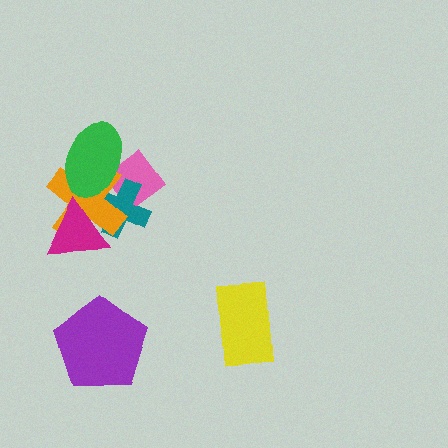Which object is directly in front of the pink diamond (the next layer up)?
The teal cross is directly in front of the pink diamond.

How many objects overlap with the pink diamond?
3 objects overlap with the pink diamond.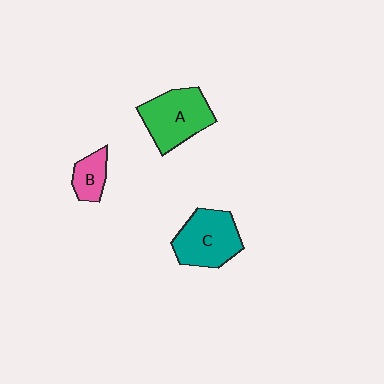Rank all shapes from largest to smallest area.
From largest to smallest: A (green), C (teal), B (pink).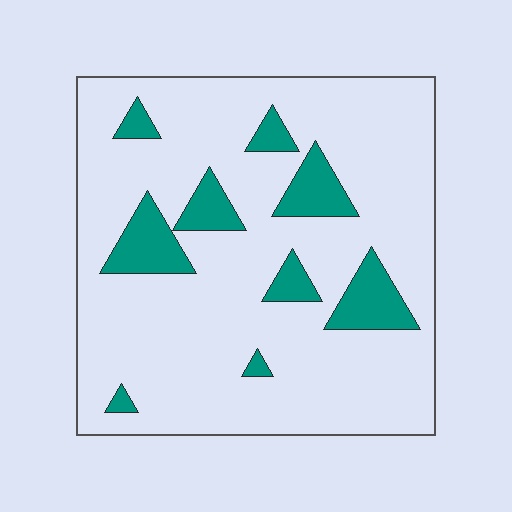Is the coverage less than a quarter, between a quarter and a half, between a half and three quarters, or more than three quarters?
Less than a quarter.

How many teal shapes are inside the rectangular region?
9.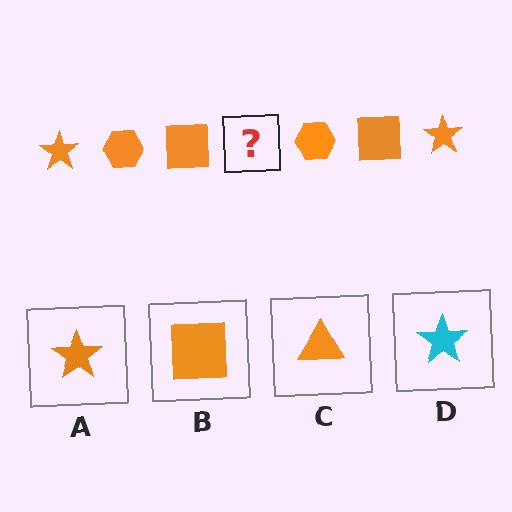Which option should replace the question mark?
Option A.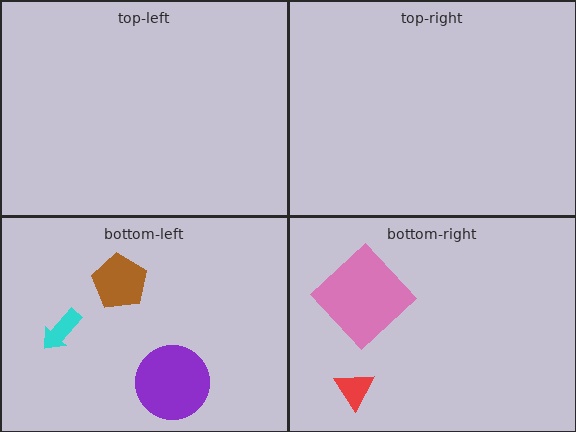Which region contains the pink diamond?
The bottom-right region.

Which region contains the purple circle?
The bottom-left region.